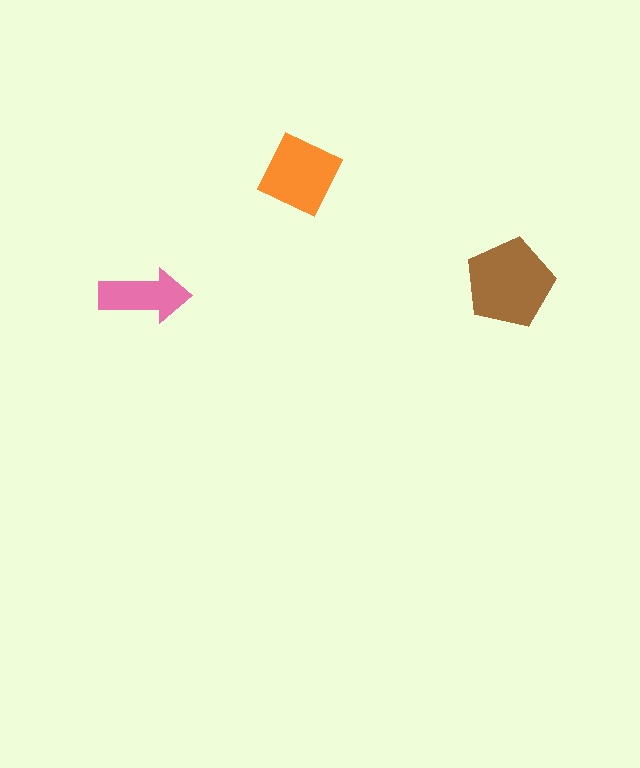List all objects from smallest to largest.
The pink arrow, the orange square, the brown pentagon.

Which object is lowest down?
The pink arrow is bottommost.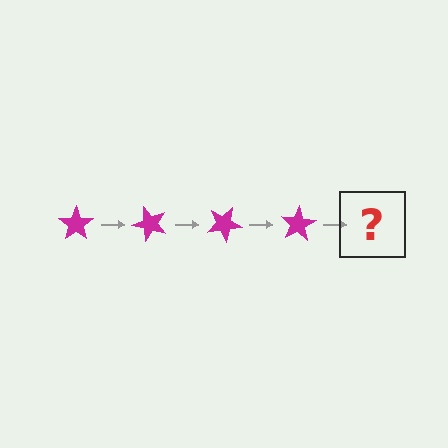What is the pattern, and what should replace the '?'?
The pattern is that the star rotates 50 degrees each step. The '?' should be a magenta star rotated 200 degrees.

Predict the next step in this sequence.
The next step is a magenta star rotated 200 degrees.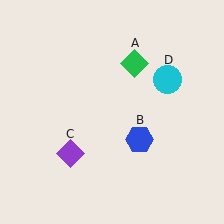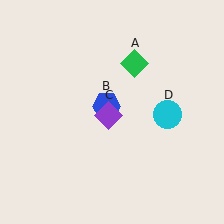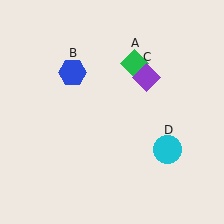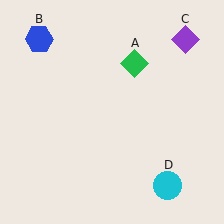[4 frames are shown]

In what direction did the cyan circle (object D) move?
The cyan circle (object D) moved down.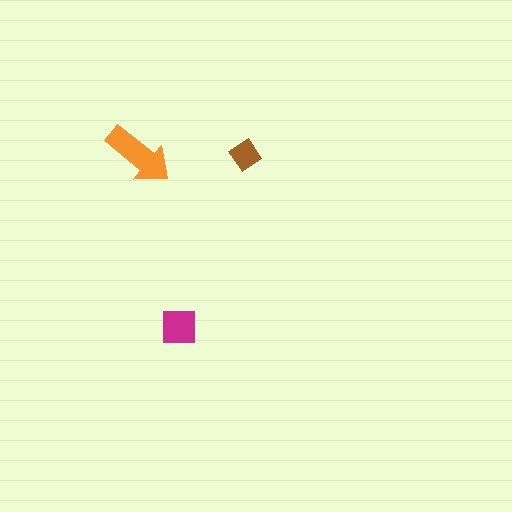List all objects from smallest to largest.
The brown diamond, the magenta square, the orange arrow.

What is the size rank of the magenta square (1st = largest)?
2nd.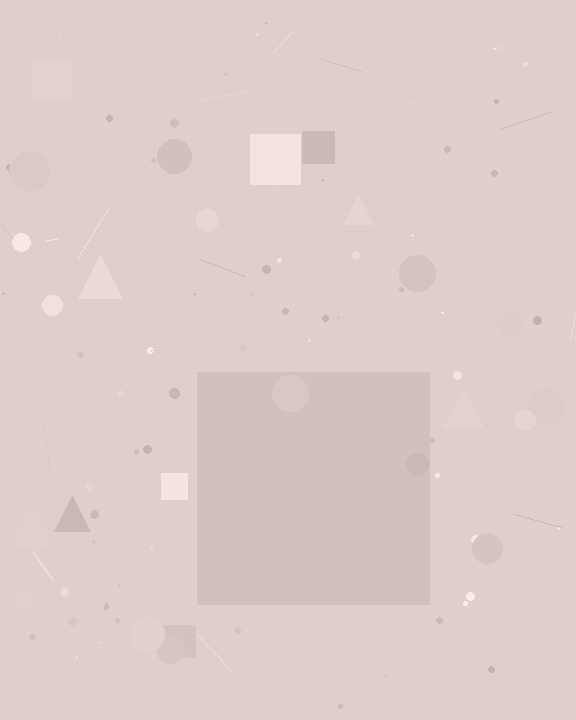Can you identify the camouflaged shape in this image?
The camouflaged shape is a square.